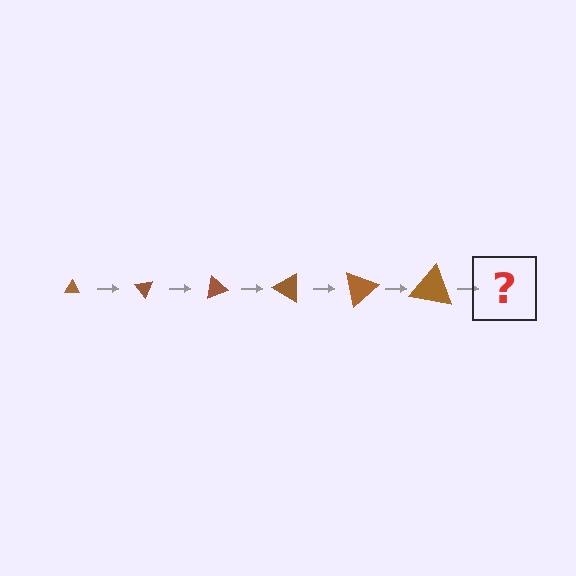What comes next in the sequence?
The next element should be a triangle, larger than the previous one and rotated 300 degrees from the start.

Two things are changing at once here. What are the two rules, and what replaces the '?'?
The two rules are that the triangle grows larger each step and it rotates 50 degrees each step. The '?' should be a triangle, larger than the previous one and rotated 300 degrees from the start.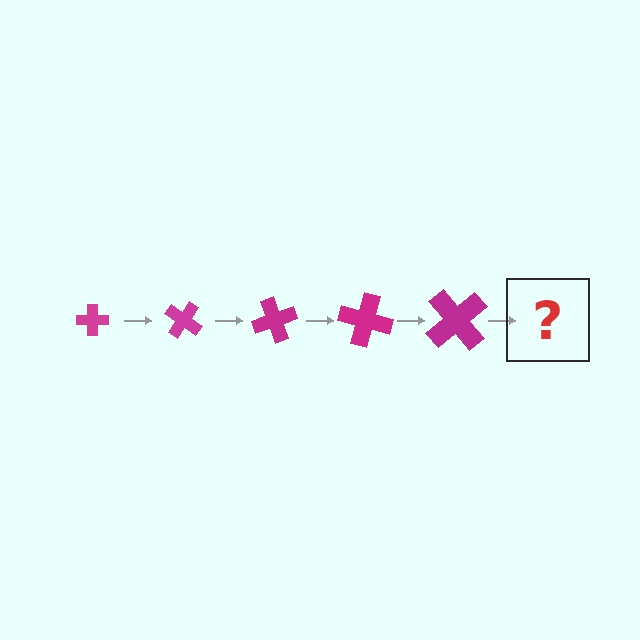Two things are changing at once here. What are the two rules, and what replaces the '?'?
The two rules are that the cross grows larger each step and it rotates 35 degrees each step. The '?' should be a cross, larger than the previous one and rotated 175 degrees from the start.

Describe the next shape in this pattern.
It should be a cross, larger than the previous one and rotated 175 degrees from the start.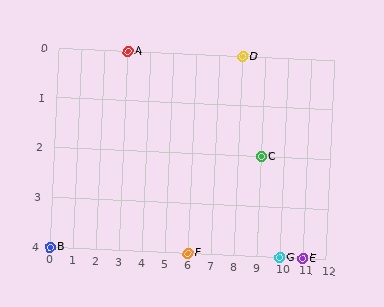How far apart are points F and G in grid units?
Points F and G are 4 columns apart.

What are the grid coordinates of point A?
Point A is at grid coordinates (3, 0).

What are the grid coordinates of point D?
Point D is at grid coordinates (8, 0).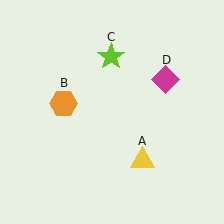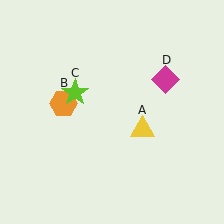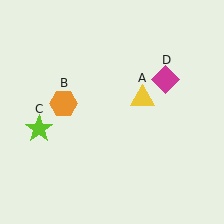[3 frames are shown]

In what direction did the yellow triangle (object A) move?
The yellow triangle (object A) moved up.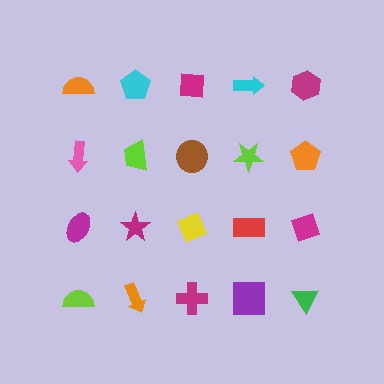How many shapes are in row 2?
5 shapes.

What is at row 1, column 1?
An orange semicircle.